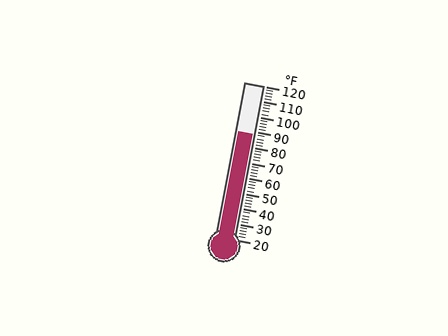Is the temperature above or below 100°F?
The temperature is below 100°F.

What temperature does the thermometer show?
The thermometer shows approximately 88°F.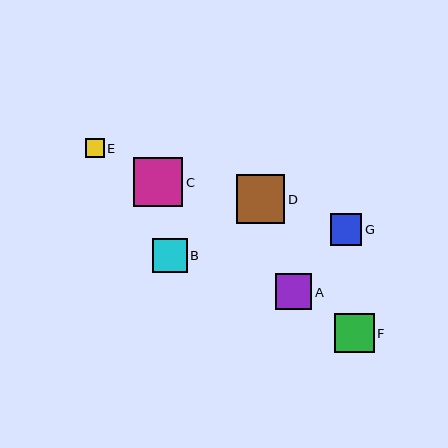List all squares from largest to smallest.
From largest to smallest: C, D, F, A, B, G, E.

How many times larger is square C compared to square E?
Square C is approximately 2.6 times the size of square E.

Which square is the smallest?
Square E is the smallest with a size of approximately 19 pixels.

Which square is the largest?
Square C is the largest with a size of approximately 49 pixels.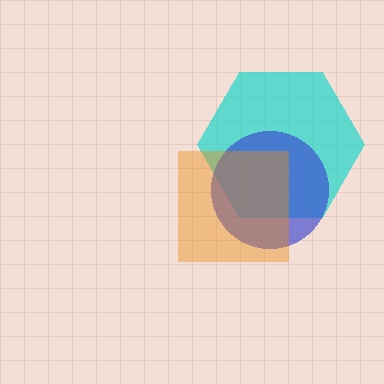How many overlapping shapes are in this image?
There are 3 overlapping shapes in the image.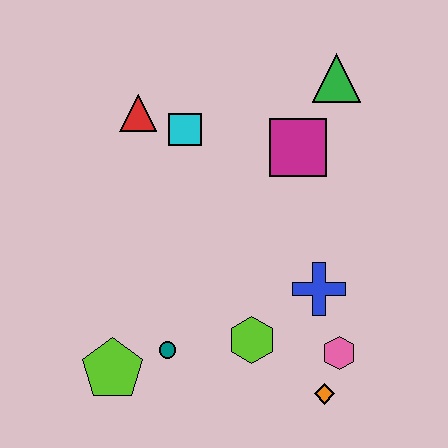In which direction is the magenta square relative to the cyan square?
The magenta square is to the right of the cyan square.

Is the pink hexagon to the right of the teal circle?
Yes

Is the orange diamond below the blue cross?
Yes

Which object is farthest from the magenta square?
The lime pentagon is farthest from the magenta square.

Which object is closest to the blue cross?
The pink hexagon is closest to the blue cross.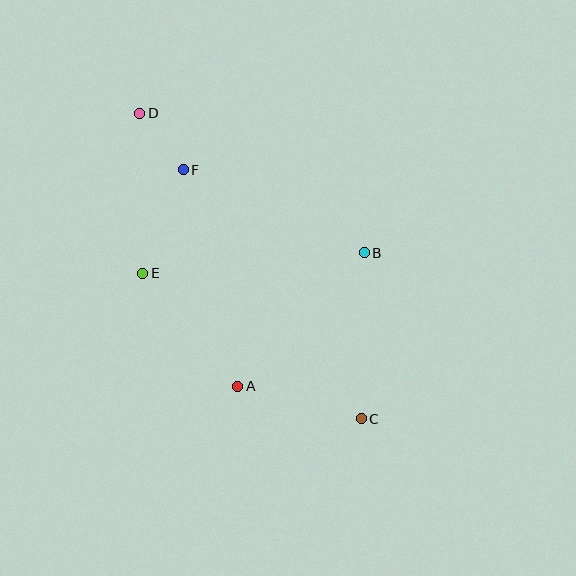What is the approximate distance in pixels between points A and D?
The distance between A and D is approximately 290 pixels.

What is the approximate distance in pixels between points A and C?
The distance between A and C is approximately 128 pixels.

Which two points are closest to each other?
Points D and F are closest to each other.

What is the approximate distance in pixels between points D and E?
The distance between D and E is approximately 160 pixels.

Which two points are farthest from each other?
Points C and D are farthest from each other.